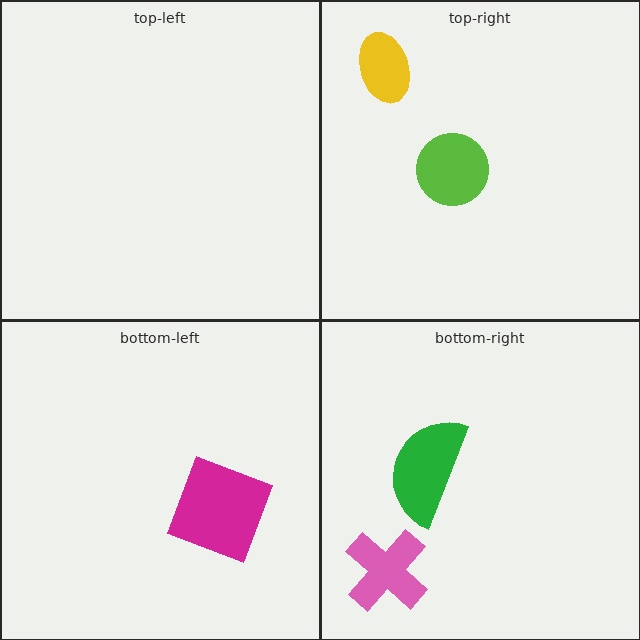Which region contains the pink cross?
The bottom-right region.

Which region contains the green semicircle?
The bottom-right region.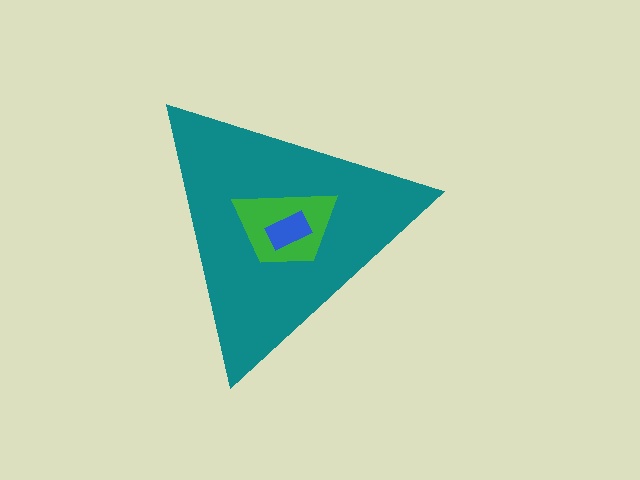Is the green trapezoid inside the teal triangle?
Yes.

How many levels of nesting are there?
3.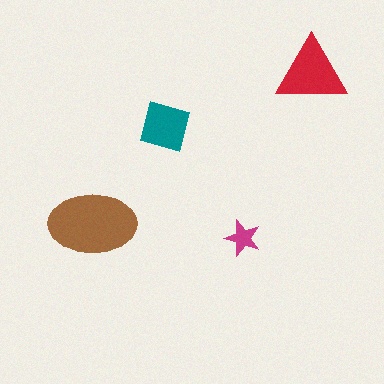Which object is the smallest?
The magenta star.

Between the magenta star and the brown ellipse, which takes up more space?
The brown ellipse.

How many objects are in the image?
There are 4 objects in the image.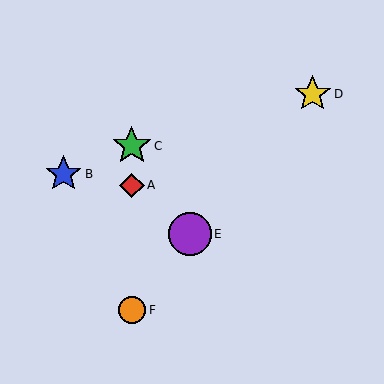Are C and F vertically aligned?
Yes, both are at x≈132.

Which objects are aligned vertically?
Objects A, C, F are aligned vertically.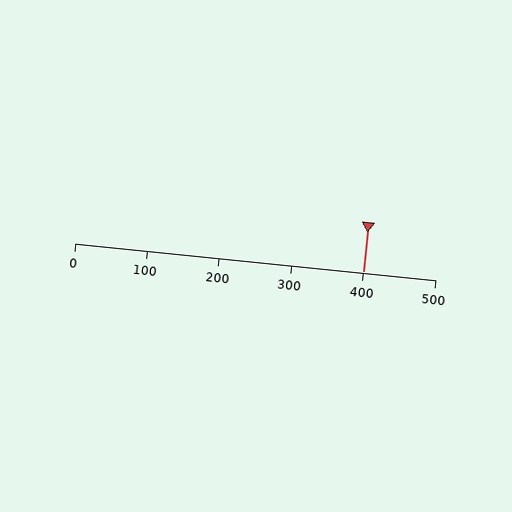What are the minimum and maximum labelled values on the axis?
The axis runs from 0 to 500.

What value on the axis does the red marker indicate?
The marker indicates approximately 400.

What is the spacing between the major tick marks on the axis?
The major ticks are spaced 100 apart.